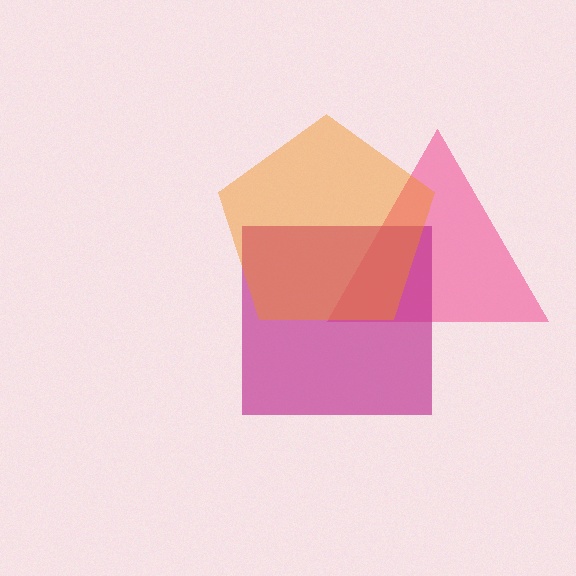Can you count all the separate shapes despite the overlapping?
Yes, there are 3 separate shapes.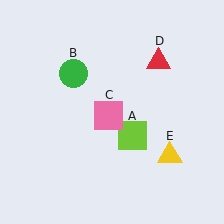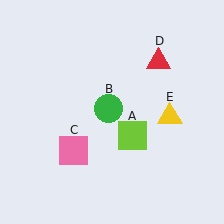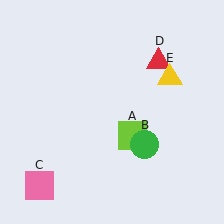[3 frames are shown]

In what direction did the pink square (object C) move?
The pink square (object C) moved down and to the left.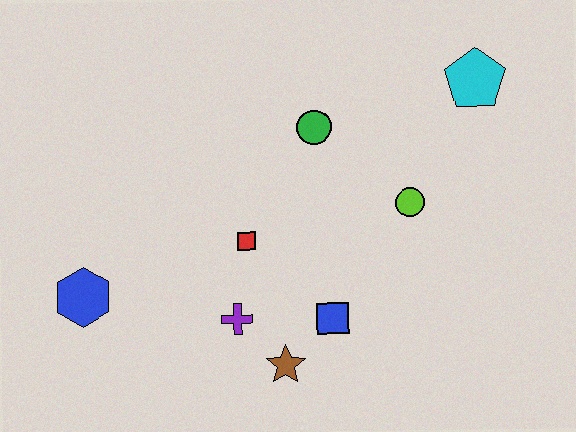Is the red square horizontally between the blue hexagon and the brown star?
Yes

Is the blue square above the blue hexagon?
No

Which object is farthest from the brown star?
The cyan pentagon is farthest from the brown star.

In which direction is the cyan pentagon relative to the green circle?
The cyan pentagon is to the right of the green circle.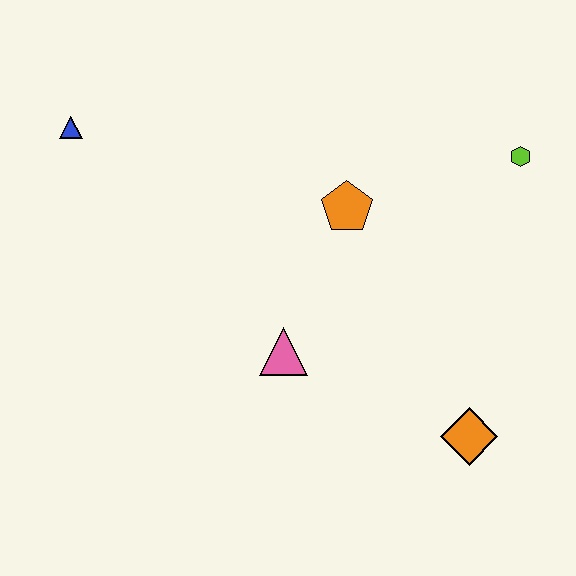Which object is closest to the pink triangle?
The orange pentagon is closest to the pink triangle.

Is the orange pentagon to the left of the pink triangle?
No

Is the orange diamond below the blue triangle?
Yes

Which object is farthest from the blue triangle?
The orange diamond is farthest from the blue triangle.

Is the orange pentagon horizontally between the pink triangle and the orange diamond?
Yes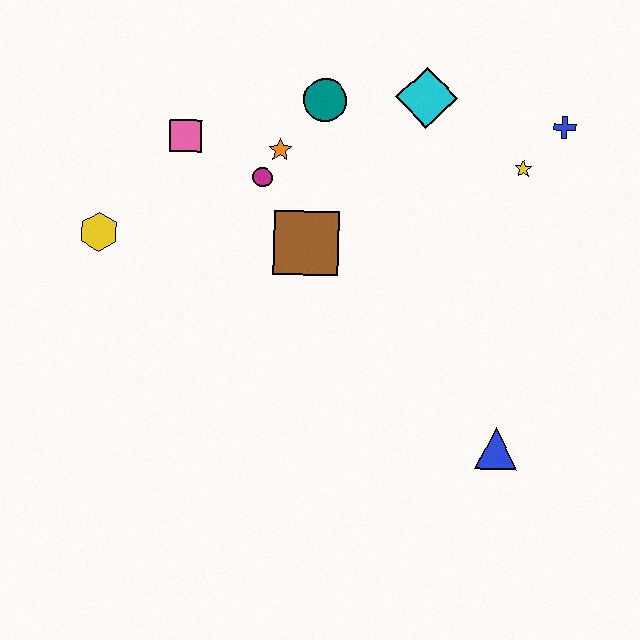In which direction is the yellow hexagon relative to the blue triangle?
The yellow hexagon is to the left of the blue triangle.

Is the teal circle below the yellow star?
No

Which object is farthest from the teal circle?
The blue triangle is farthest from the teal circle.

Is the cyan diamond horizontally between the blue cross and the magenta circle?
Yes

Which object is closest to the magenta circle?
The orange star is closest to the magenta circle.